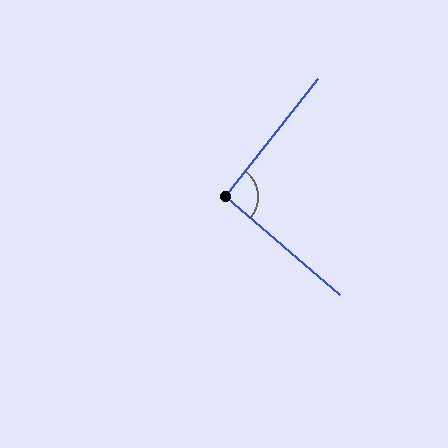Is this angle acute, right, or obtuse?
It is approximately a right angle.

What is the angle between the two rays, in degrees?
Approximately 92 degrees.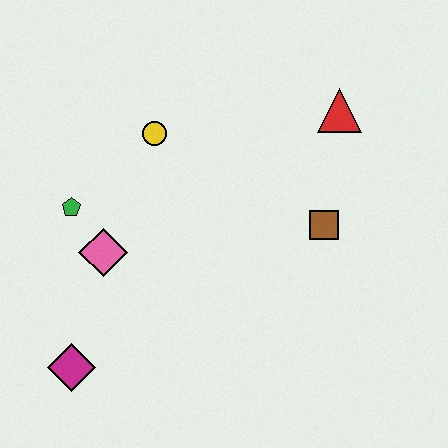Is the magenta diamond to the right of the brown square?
No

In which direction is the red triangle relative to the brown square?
The red triangle is above the brown square.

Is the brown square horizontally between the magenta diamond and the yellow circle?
No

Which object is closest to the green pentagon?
The pink diamond is closest to the green pentagon.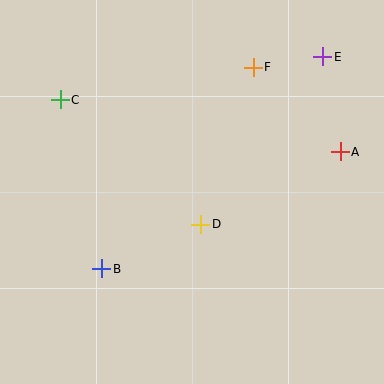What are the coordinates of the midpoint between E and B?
The midpoint between E and B is at (212, 163).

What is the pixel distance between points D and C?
The distance between D and C is 188 pixels.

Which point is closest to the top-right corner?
Point E is closest to the top-right corner.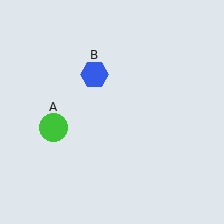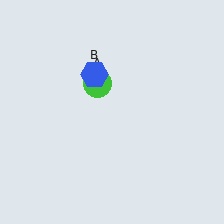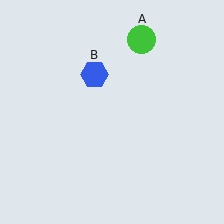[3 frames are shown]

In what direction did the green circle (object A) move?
The green circle (object A) moved up and to the right.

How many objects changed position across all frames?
1 object changed position: green circle (object A).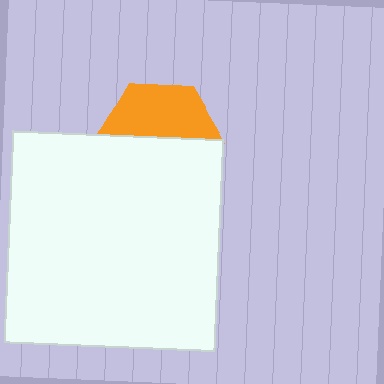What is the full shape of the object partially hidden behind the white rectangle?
The partially hidden object is an orange hexagon.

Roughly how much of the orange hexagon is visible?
A small part of it is visible (roughly 44%).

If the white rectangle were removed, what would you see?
You would see the complete orange hexagon.